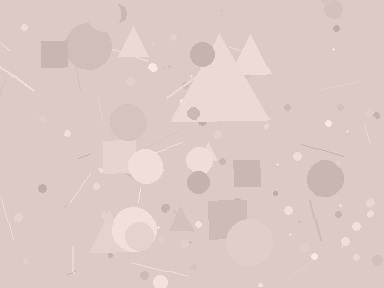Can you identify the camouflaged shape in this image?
The camouflaged shape is a triangle.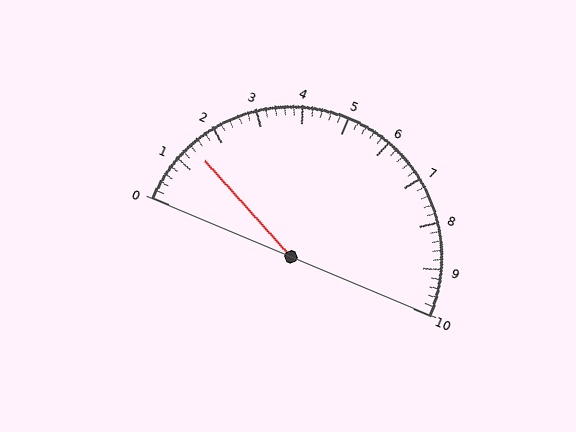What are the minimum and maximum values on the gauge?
The gauge ranges from 0 to 10.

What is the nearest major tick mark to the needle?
The nearest major tick mark is 1.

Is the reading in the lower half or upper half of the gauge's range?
The reading is in the lower half of the range (0 to 10).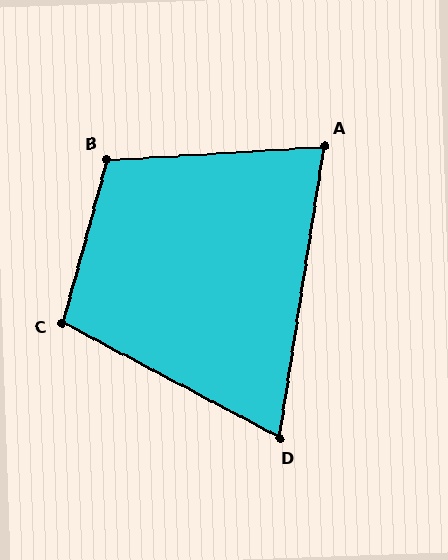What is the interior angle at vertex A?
Approximately 78 degrees (acute).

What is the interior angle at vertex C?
Approximately 102 degrees (obtuse).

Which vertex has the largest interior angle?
B, at approximately 109 degrees.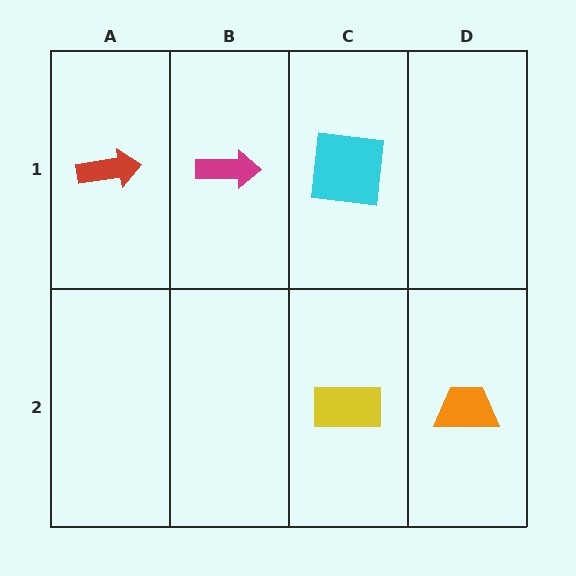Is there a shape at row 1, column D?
No, that cell is empty.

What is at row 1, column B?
A magenta arrow.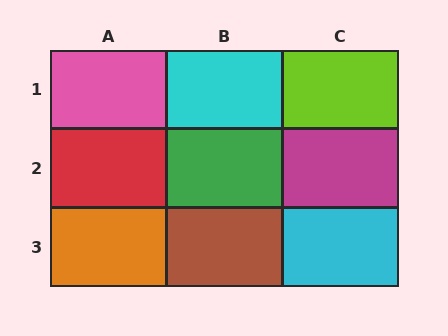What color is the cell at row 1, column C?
Lime.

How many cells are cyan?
2 cells are cyan.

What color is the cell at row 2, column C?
Magenta.